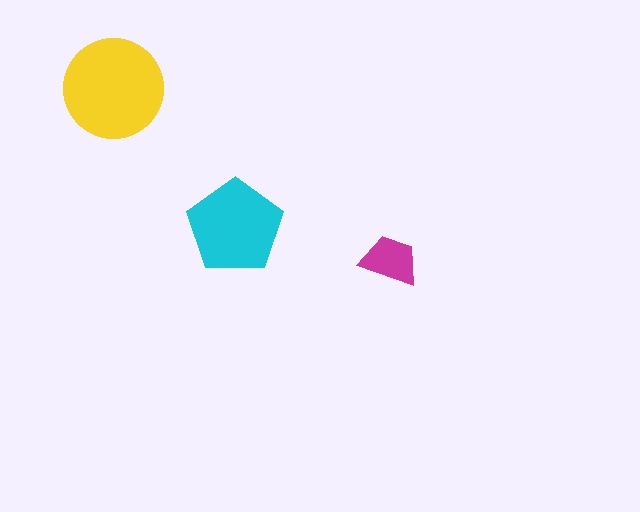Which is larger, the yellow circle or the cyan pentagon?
The yellow circle.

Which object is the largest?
The yellow circle.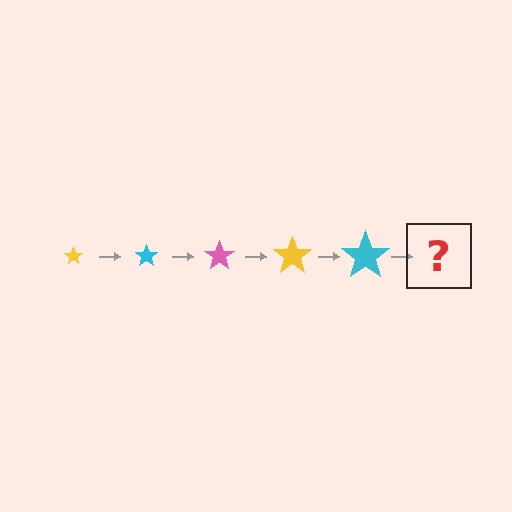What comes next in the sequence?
The next element should be a pink star, larger than the previous one.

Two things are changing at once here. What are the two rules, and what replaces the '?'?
The two rules are that the star grows larger each step and the color cycles through yellow, cyan, and pink. The '?' should be a pink star, larger than the previous one.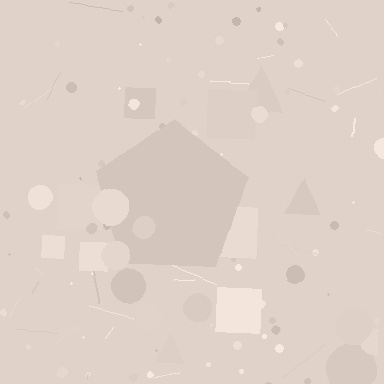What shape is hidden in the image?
A pentagon is hidden in the image.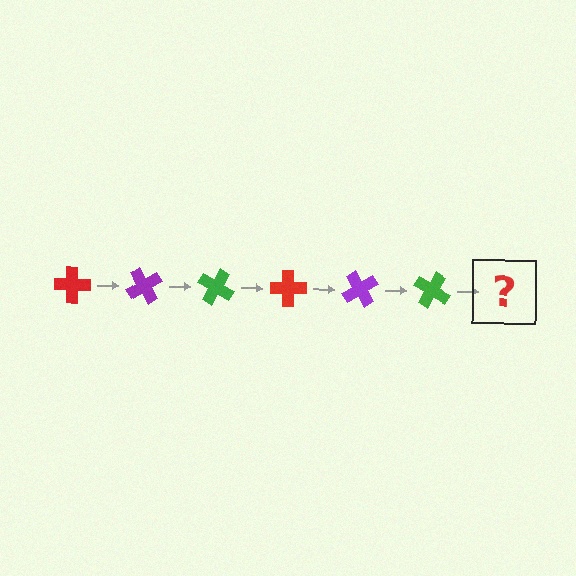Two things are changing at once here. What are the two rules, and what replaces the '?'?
The two rules are that it rotates 60 degrees each step and the color cycles through red, purple, and green. The '?' should be a red cross, rotated 360 degrees from the start.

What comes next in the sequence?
The next element should be a red cross, rotated 360 degrees from the start.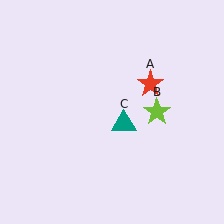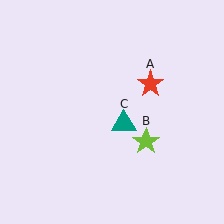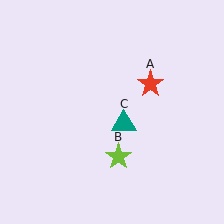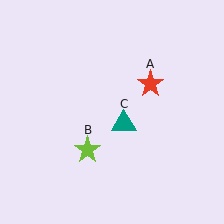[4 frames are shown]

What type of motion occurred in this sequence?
The lime star (object B) rotated clockwise around the center of the scene.